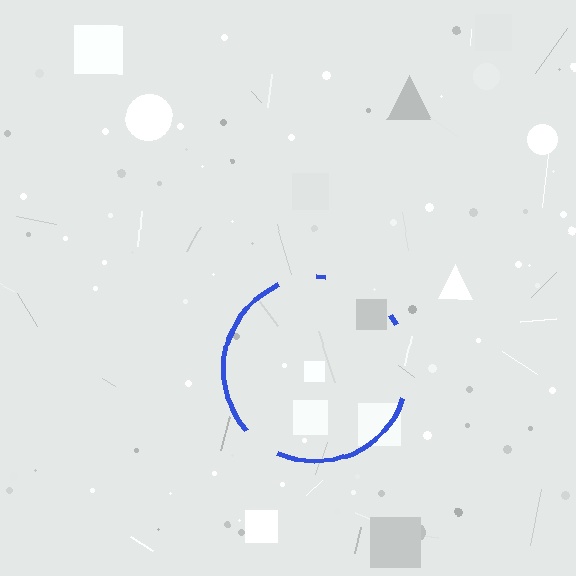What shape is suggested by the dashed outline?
The dashed outline suggests a circle.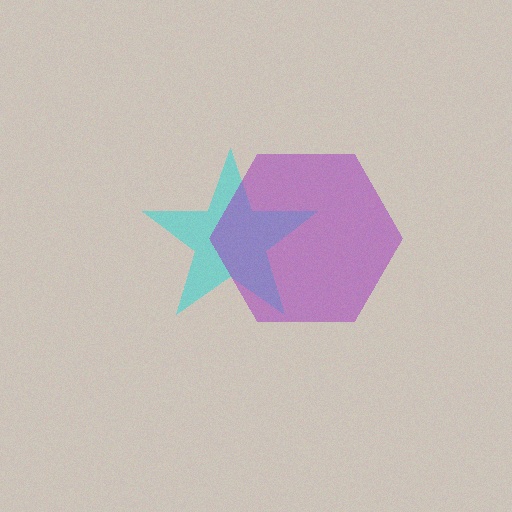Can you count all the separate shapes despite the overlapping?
Yes, there are 2 separate shapes.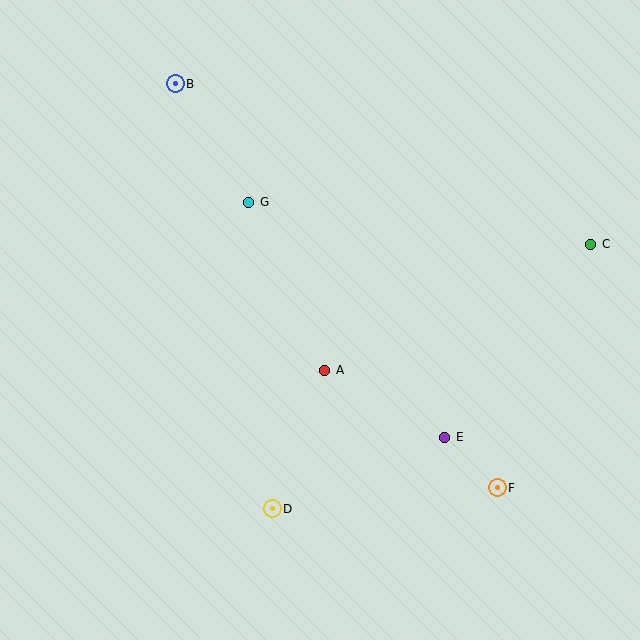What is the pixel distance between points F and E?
The distance between F and E is 73 pixels.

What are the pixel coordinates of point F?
Point F is at (497, 488).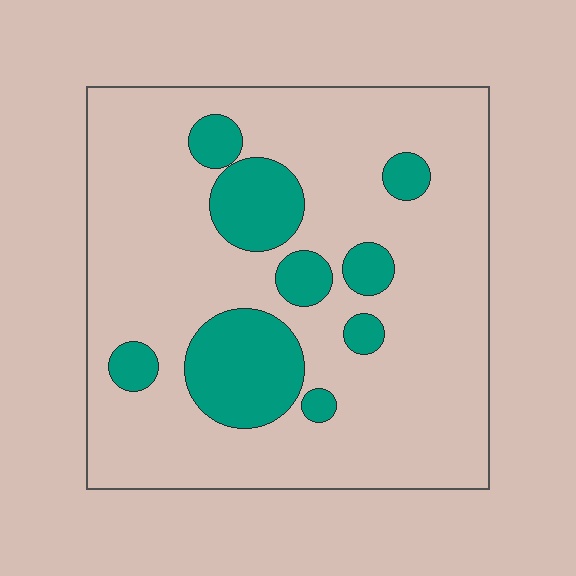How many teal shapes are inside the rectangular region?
9.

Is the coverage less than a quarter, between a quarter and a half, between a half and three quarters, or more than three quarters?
Less than a quarter.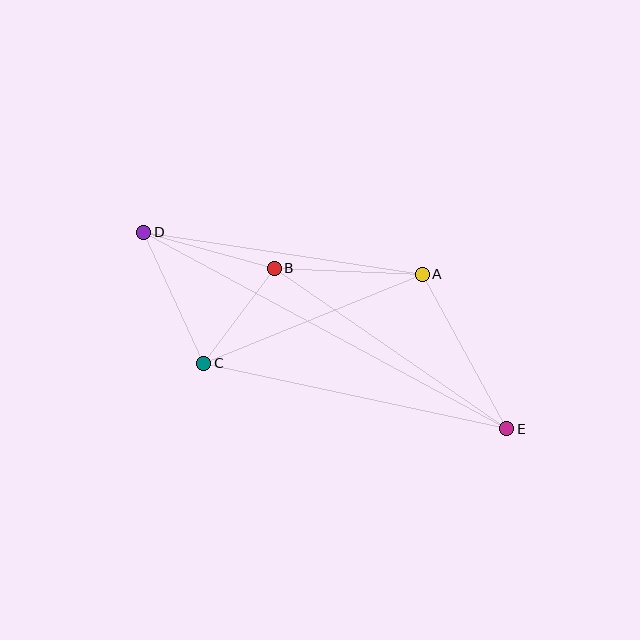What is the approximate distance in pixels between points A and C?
The distance between A and C is approximately 236 pixels.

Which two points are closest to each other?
Points B and C are closest to each other.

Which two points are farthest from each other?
Points D and E are farthest from each other.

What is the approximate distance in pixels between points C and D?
The distance between C and D is approximately 144 pixels.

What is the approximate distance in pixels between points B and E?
The distance between B and E is approximately 283 pixels.